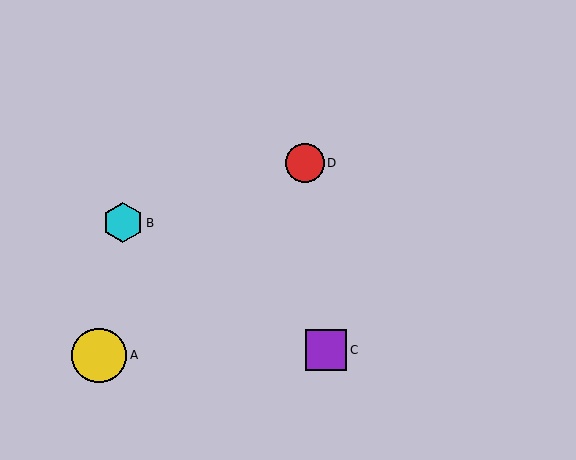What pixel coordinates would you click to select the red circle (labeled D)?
Click at (305, 163) to select the red circle D.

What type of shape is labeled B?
Shape B is a cyan hexagon.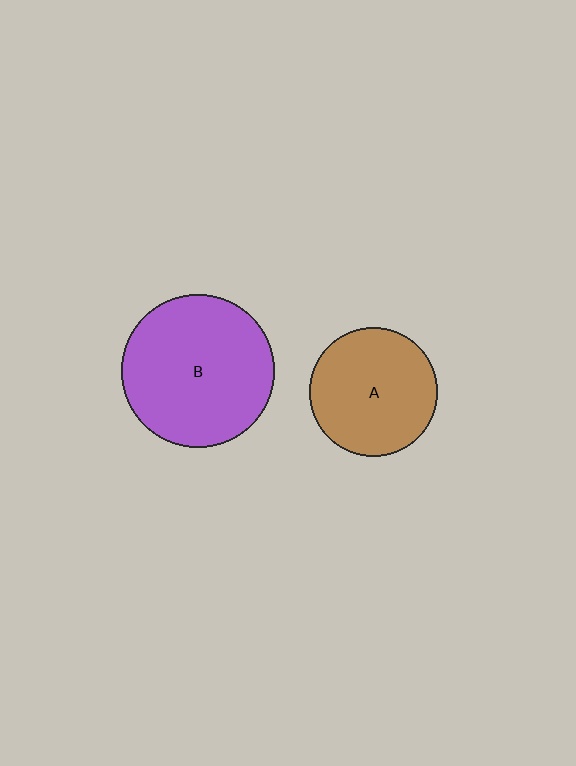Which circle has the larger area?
Circle B (purple).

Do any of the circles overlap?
No, none of the circles overlap.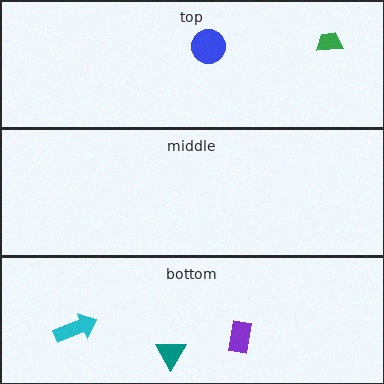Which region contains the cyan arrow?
The bottom region.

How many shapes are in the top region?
2.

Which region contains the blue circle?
The top region.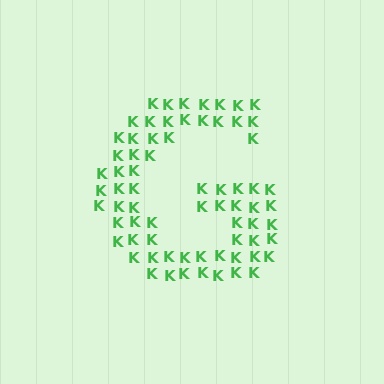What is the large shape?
The large shape is the letter G.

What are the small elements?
The small elements are letter K's.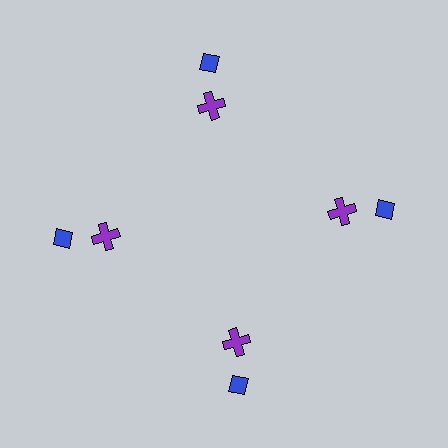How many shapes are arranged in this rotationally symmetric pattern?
There are 8 shapes, arranged in 4 groups of 2.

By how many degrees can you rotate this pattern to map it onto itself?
The pattern maps onto itself every 90 degrees of rotation.